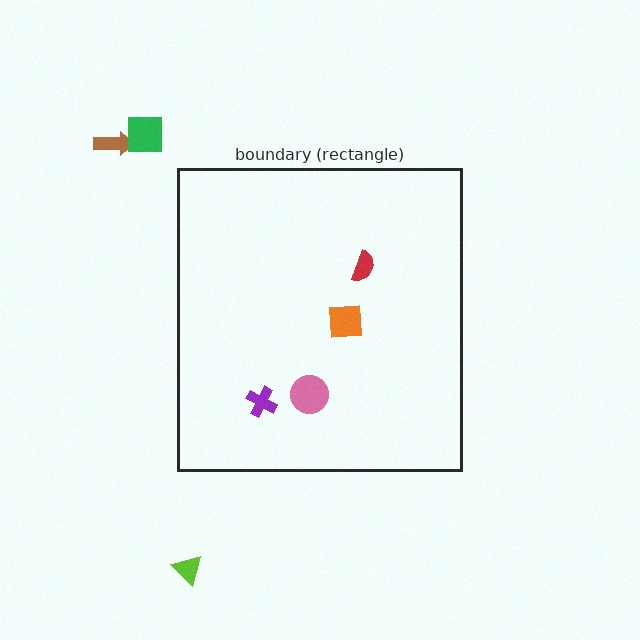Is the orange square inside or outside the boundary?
Inside.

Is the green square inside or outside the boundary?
Outside.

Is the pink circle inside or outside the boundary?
Inside.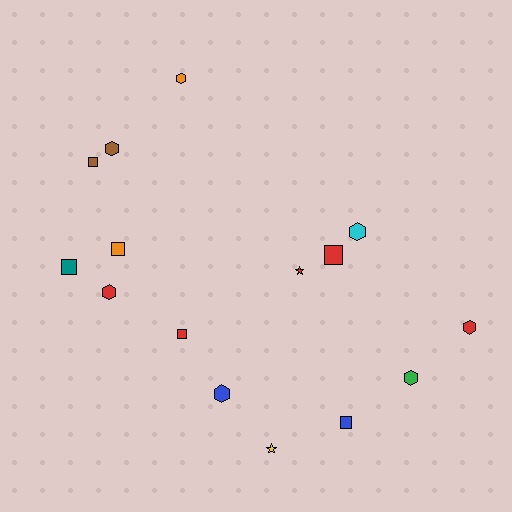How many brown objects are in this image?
There are 2 brown objects.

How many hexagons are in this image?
There are 7 hexagons.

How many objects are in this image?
There are 15 objects.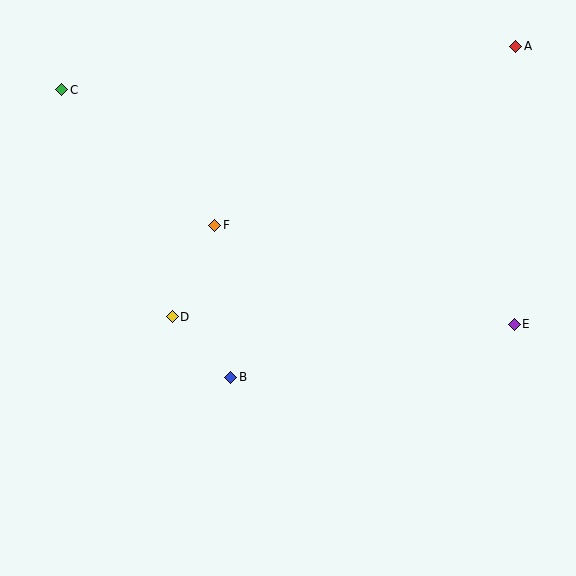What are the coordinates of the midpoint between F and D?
The midpoint between F and D is at (193, 271).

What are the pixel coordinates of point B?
Point B is at (231, 377).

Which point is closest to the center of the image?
Point F at (215, 225) is closest to the center.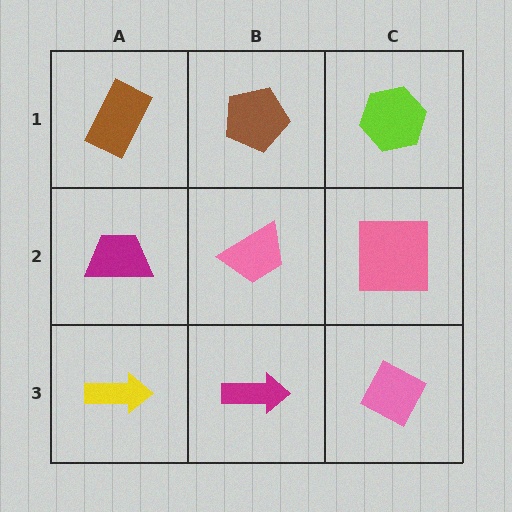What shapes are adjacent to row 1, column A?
A magenta trapezoid (row 2, column A), a brown pentagon (row 1, column B).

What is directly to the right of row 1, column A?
A brown pentagon.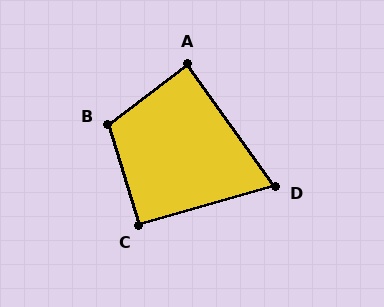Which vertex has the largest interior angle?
B, at approximately 110 degrees.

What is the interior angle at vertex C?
Approximately 91 degrees (approximately right).